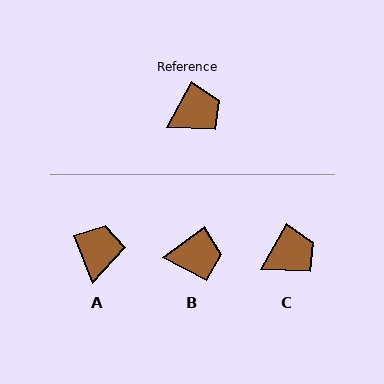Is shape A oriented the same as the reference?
No, it is off by about 51 degrees.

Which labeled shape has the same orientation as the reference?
C.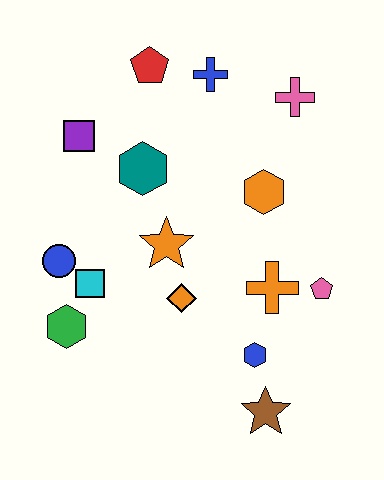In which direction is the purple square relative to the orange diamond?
The purple square is above the orange diamond.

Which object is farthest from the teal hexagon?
The brown star is farthest from the teal hexagon.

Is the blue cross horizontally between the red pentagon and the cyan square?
No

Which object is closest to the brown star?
The blue hexagon is closest to the brown star.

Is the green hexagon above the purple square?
No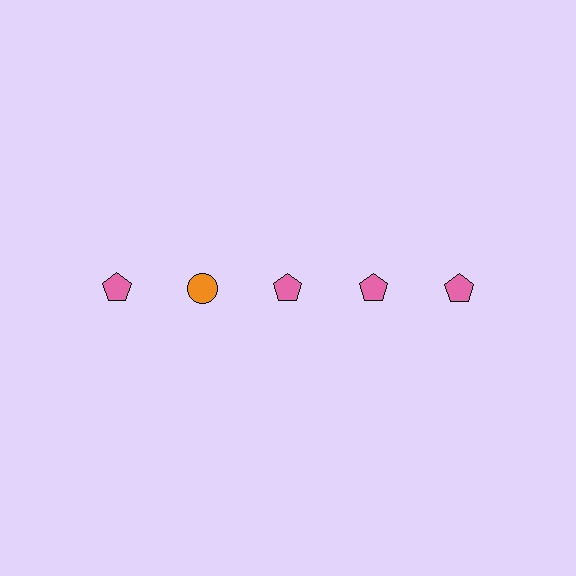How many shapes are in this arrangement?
There are 5 shapes arranged in a grid pattern.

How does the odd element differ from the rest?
It differs in both color (orange instead of pink) and shape (circle instead of pentagon).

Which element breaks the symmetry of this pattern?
The orange circle in the top row, second from left column breaks the symmetry. All other shapes are pink pentagons.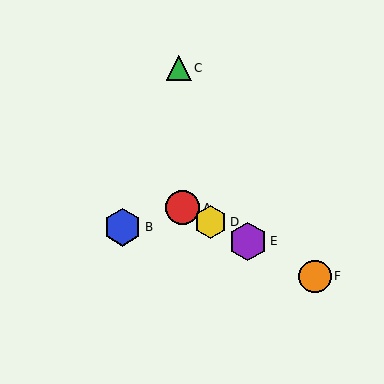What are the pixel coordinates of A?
Object A is at (182, 208).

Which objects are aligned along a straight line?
Objects A, D, E, F are aligned along a straight line.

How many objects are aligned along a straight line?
4 objects (A, D, E, F) are aligned along a straight line.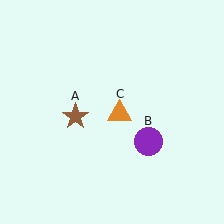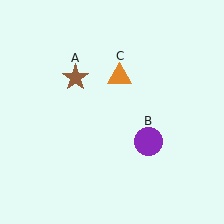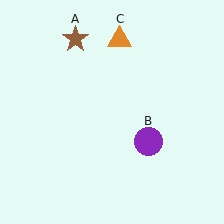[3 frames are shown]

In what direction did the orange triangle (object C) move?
The orange triangle (object C) moved up.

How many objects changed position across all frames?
2 objects changed position: brown star (object A), orange triangle (object C).